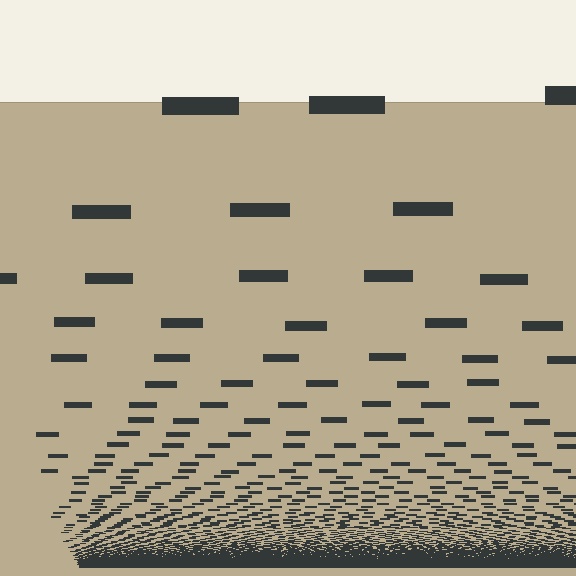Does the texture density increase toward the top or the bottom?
Density increases toward the bottom.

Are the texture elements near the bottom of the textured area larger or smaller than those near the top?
Smaller. The gradient is inverted — elements near the bottom are smaller and denser.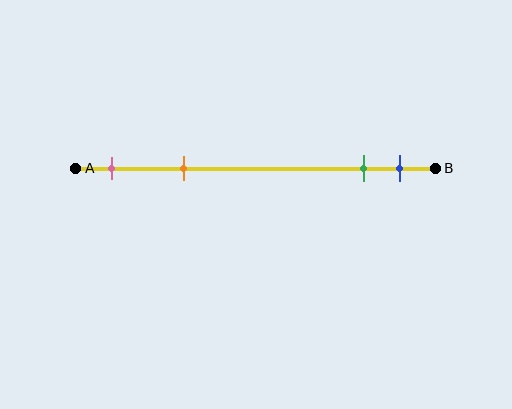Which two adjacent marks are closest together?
The green and blue marks are the closest adjacent pair.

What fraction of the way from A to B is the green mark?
The green mark is approximately 80% (0.8) of the way from A to B.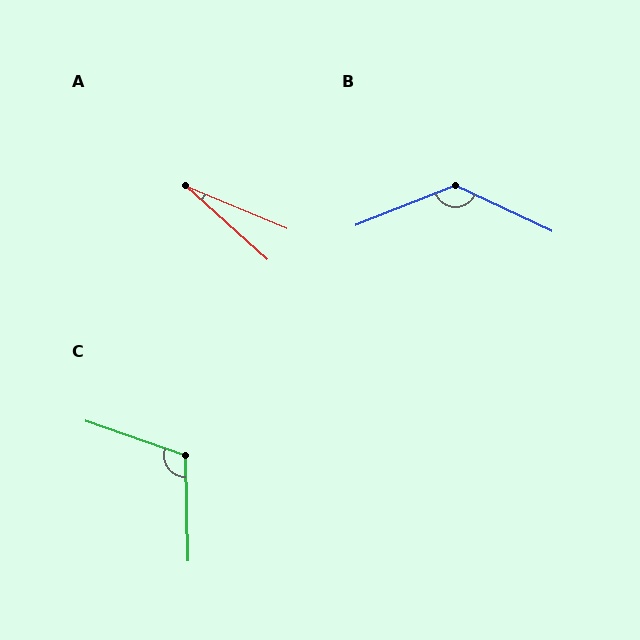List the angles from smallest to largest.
A (19°), C (110°), B (133°).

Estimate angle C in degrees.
Approximately 110 degrees.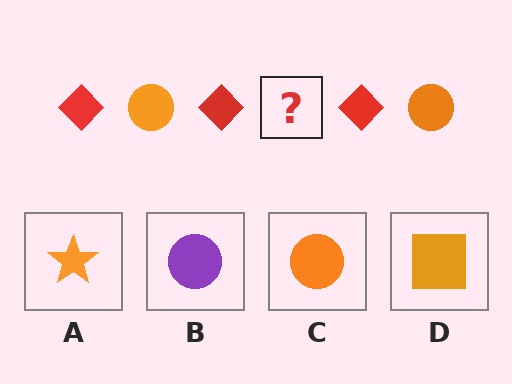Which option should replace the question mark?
Option C.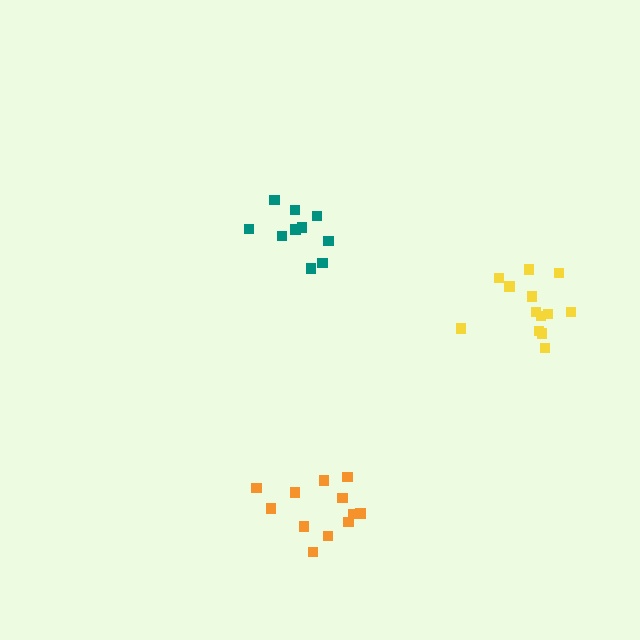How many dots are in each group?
Group 1: 10 dots, Group 2: 12 dots, Group 3: 13 dots (35 total).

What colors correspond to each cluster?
The clusters are colored: teal, orange, yellow.